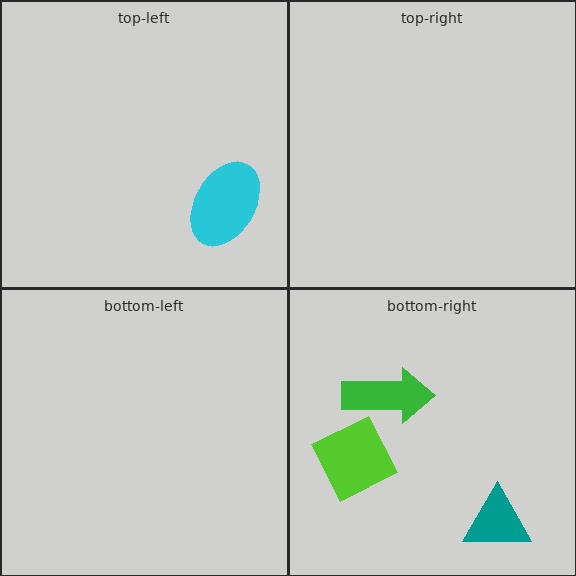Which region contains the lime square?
The bottom-right region.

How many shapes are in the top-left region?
1.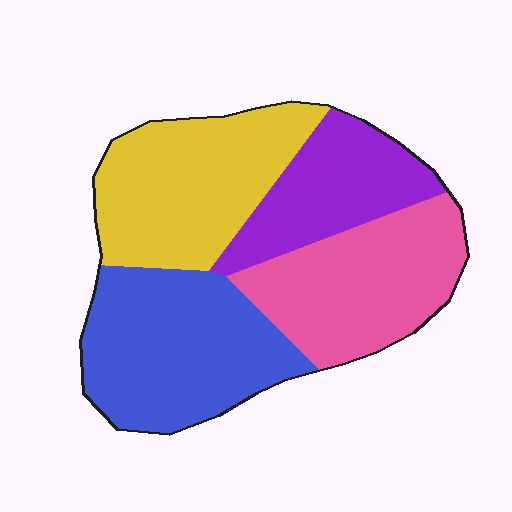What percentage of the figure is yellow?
Yellow takes up about one quarter (1/4) of the figure.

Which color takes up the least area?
Purple, at roughly 20%.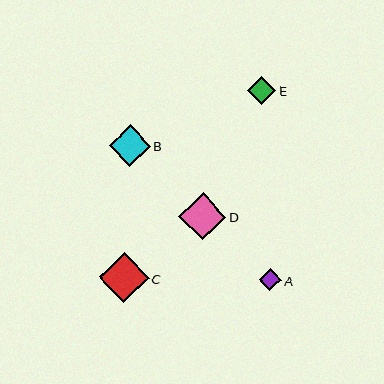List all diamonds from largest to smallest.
From largest to smallest: C, D, B, E, A.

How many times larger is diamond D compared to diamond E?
Diamond D is approximately 1.7 times the size of diamond E.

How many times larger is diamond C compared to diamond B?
Diamond C is approximately 1.2 times the size of diamond B.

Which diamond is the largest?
Diamond C is the largest with a size of approximately 50 pixels.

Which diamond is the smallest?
Diamond A is the smallest with a size of approximately 23 pixels.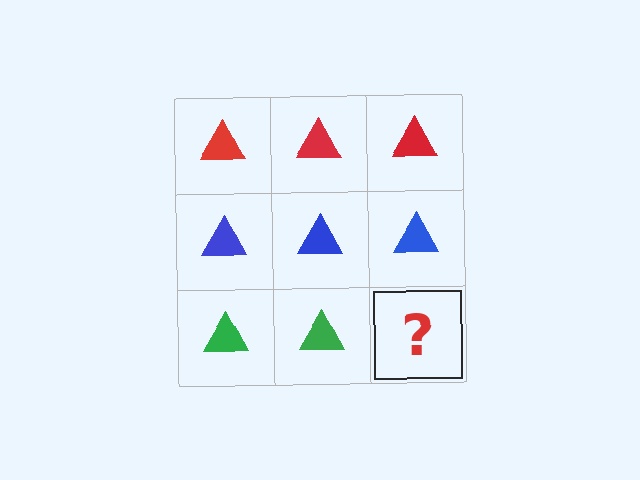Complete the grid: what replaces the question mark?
The question mark should be replaced with a green triangle.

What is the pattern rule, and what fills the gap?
The rule is that each row has a consistent color. The gap should be filled with a green triangle.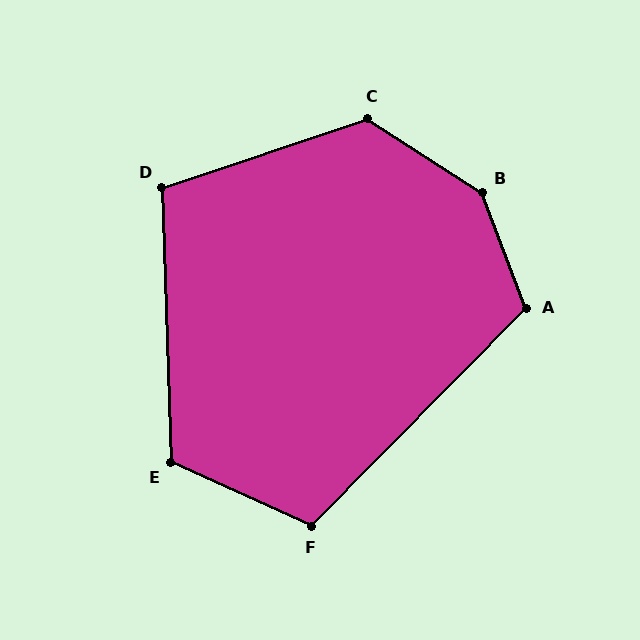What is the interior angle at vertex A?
Approximately 115 degrees (obtuse).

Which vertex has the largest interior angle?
B, at approximately 143 degrees.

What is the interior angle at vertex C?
Approximately 129 degrees (obtuse).